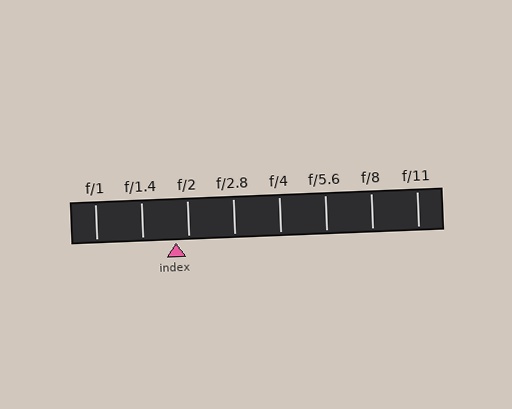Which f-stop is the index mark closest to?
The index mark is closest to f/2.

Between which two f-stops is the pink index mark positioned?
The index mark is between f/1.4 and f/2.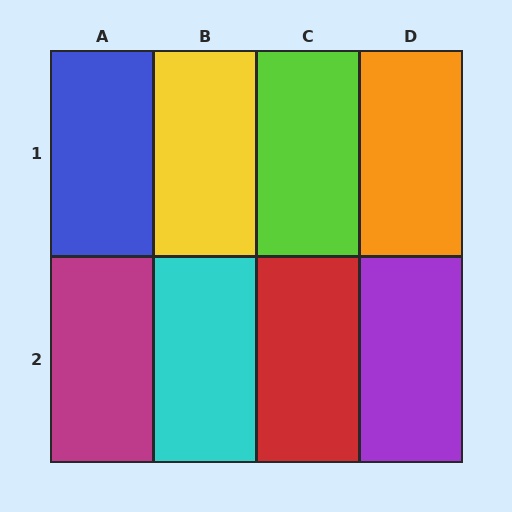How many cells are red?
1 cell is red.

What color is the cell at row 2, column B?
Cyan.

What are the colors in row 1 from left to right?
Blue, yellow, lime, orange.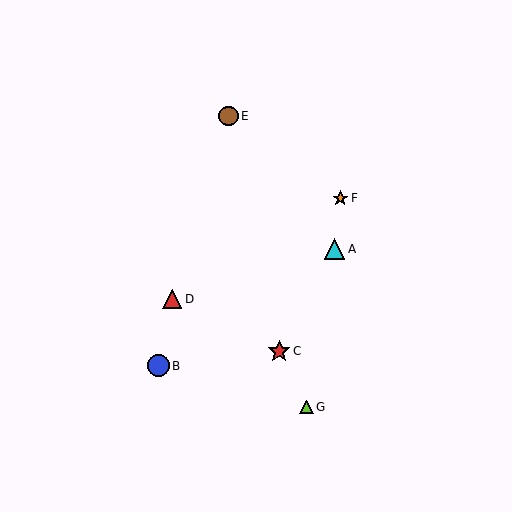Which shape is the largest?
The red star (labeled C) is the largest.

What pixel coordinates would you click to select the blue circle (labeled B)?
Click at (158, 366) to select the blue circle B.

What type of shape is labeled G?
Shape G is a lime triangle.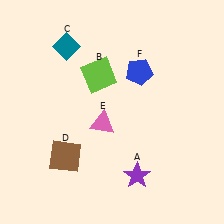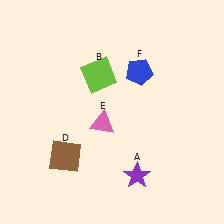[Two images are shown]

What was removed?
The teal diamond (C) was removed in Image 2.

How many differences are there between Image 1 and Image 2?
There is 1 difference between the two images.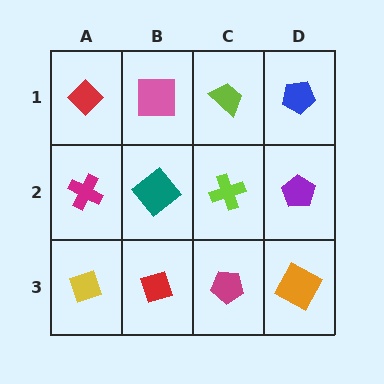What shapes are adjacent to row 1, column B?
A teal diamond (row 2, column B), a red diamond (row 1, column A), a lime trapezoid (row 1, column C).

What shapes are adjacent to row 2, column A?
A red diamond (row 1, column A), a yellow diamond (row 3, column A), a teal diamond (row 2, column B).